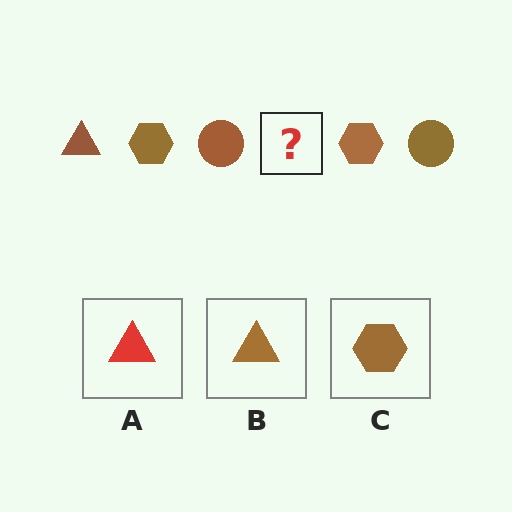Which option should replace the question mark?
Option B.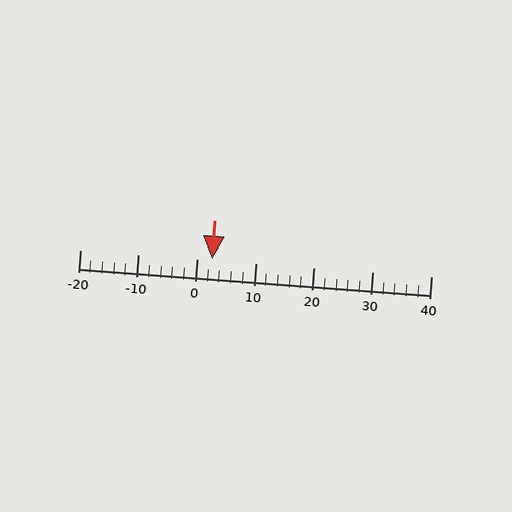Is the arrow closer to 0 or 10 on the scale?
The arrow is closer to 0.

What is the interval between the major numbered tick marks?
The major tick marks are spaced 10 units apart.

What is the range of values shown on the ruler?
The ruler shows values from -20 to 40.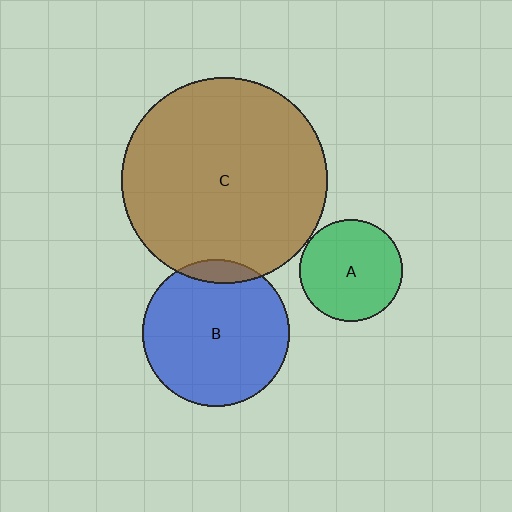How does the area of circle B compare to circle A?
Approximately 2.1 times.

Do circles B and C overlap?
Yes.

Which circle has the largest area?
Circle C (brown).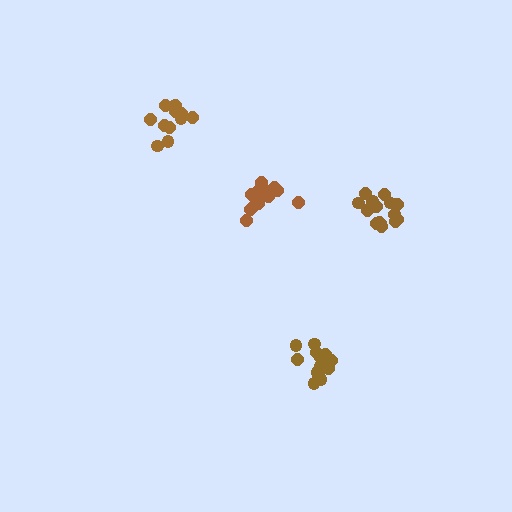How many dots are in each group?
Group 1: 13 dots, Group 2: 16 dots, Group 3: 14 dots, Group 4: 17 dots (60 total).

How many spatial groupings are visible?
There are 4 spatial groupings.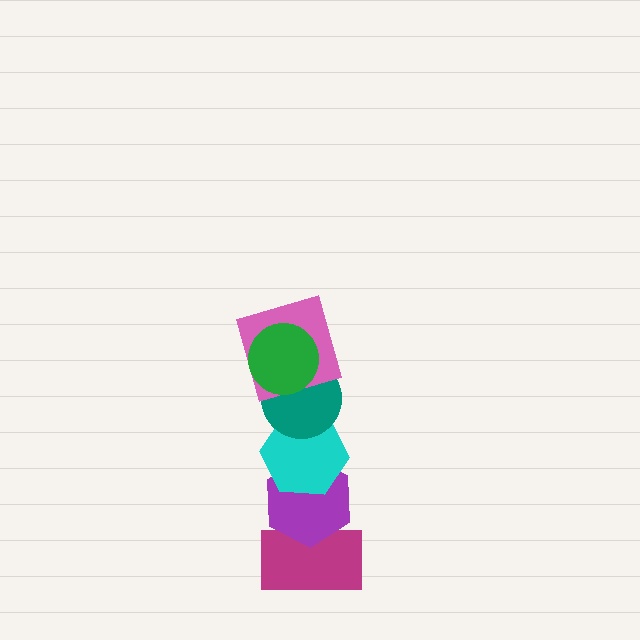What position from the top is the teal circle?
The teal circle is 3rd from the top.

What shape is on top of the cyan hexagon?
The teal circle is on top of the cyan hexagon.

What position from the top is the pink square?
The pink square is 2nd from the top.